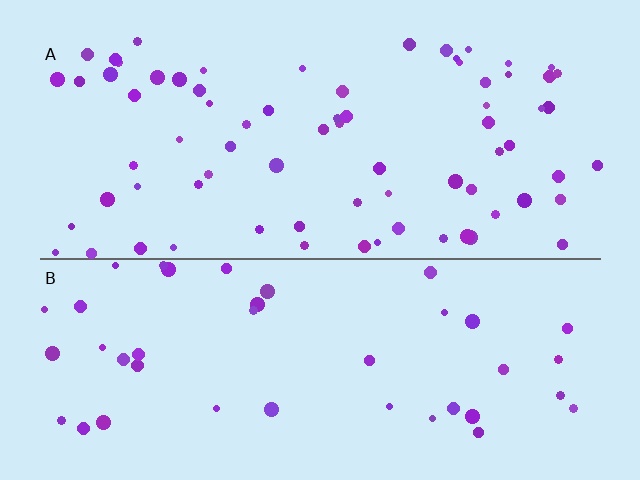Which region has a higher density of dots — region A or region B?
A (the top).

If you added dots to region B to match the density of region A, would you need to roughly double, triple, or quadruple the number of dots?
Approximately double.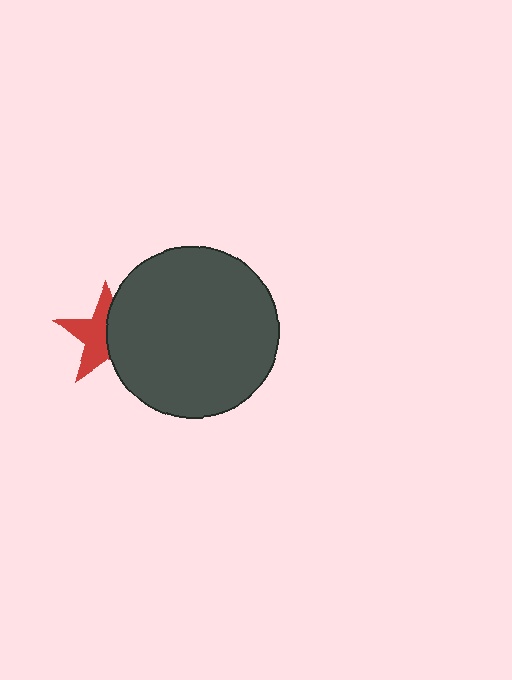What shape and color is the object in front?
The object in front is a dark gray circle.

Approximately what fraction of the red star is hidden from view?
Roughly 47% of the red star is hidden behind the dark gray circle.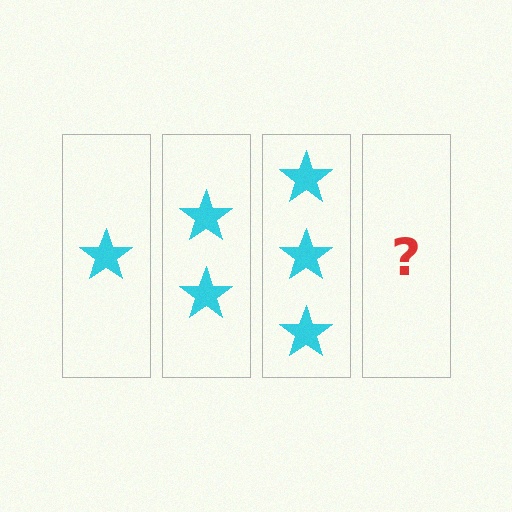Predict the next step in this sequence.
The next step is 4 stars.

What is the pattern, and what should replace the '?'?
The pattern is that each step adds one more star. The '?' should be 4 stars.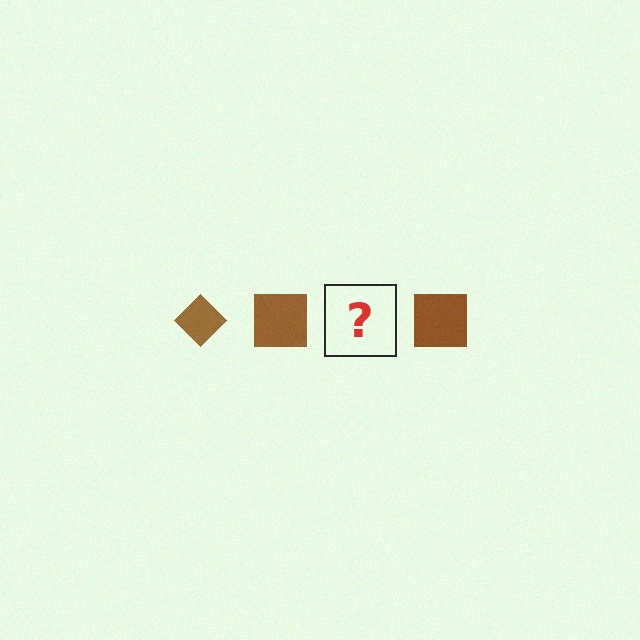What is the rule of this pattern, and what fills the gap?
The rule is that the pattern cycles through diamond, square shapes in brown. The gap should be filled with a brown diamond.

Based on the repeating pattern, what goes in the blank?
The blank should be a brown diamond.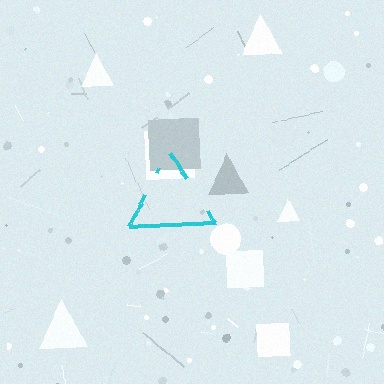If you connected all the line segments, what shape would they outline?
They would outline a triangle.